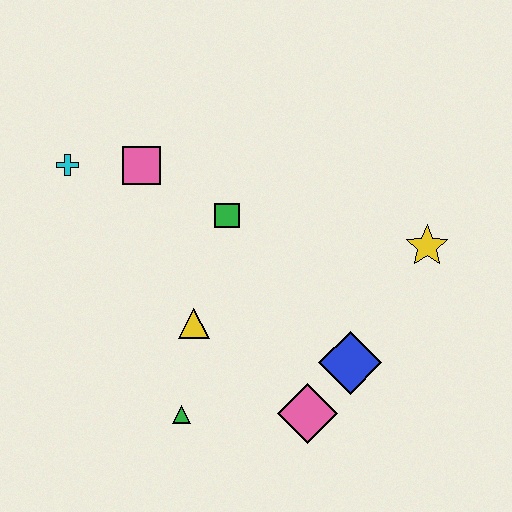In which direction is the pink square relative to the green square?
The pink square is to the left of the green square.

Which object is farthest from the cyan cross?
The yellow star is farthest from the cyan cross.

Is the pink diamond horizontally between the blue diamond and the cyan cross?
Yes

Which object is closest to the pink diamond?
The blue diamond is closest to the pink diamond.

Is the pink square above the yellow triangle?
Yes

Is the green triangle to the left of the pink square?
No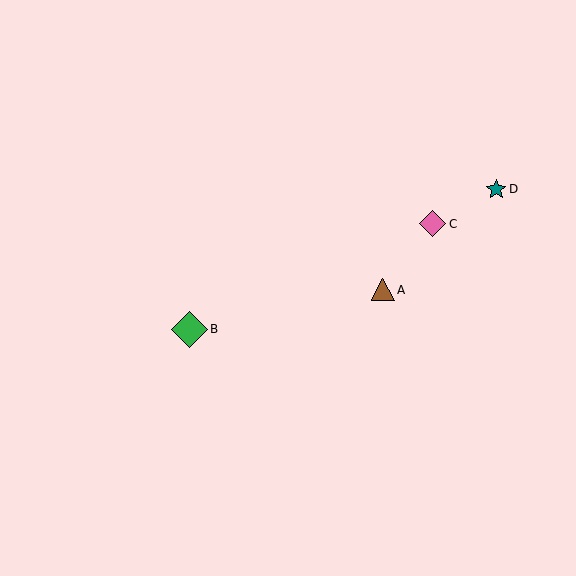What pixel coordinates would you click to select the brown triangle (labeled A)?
Click at (383, 290) to select the brown triangle A.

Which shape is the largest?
The green diamond (labeled B) is the largest.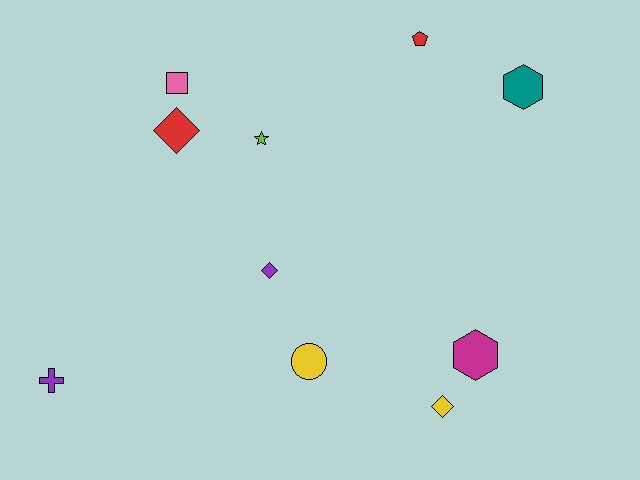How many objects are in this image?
There are 10 objects.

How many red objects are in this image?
There are 2 red objects.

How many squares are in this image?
There is 1 square.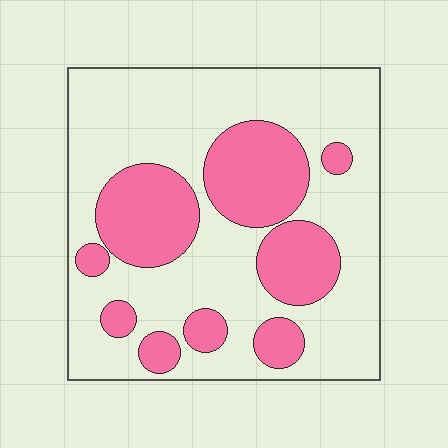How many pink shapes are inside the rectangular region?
9.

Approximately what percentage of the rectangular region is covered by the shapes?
Approximately 30%.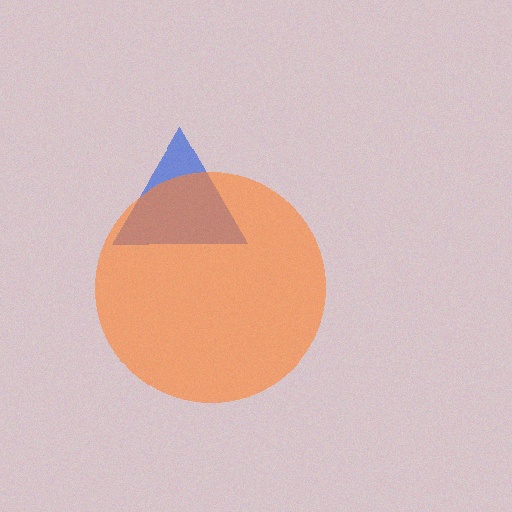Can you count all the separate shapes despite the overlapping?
Yes, there are 2 separate shapes.